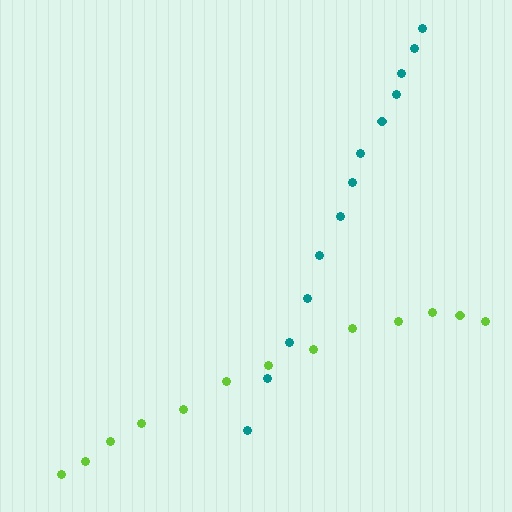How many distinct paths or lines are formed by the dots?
There are 2 distinct paths.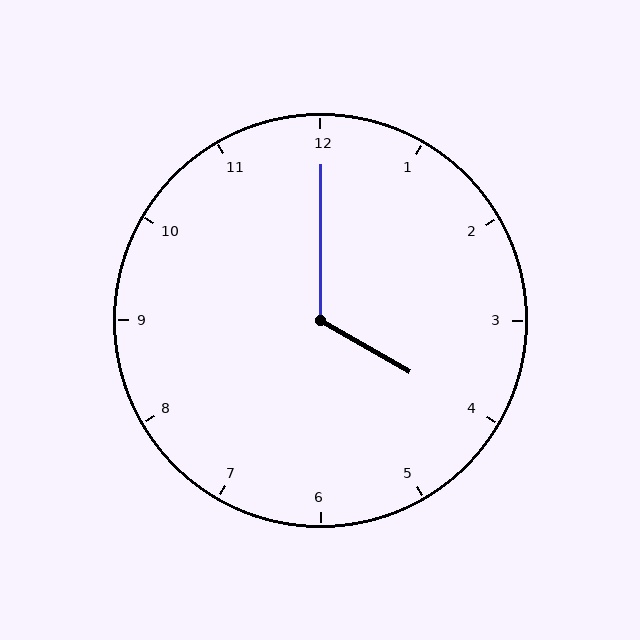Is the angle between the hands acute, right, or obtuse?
It is obtuse.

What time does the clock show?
4:00.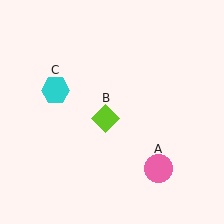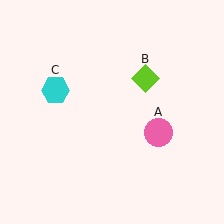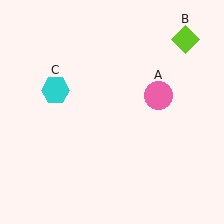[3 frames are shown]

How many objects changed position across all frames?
2 objects changed position: pink circle (object A), lime diamond (object B).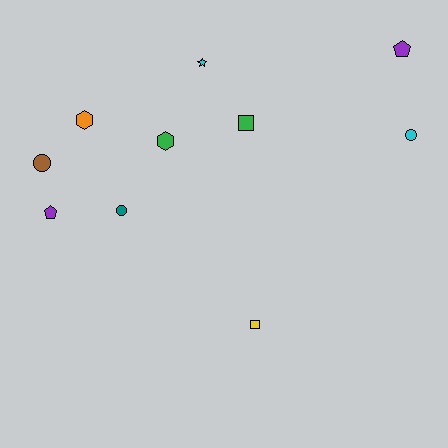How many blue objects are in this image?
There are no blue objects.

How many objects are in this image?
There are 10 objects.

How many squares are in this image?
There are 2 squares.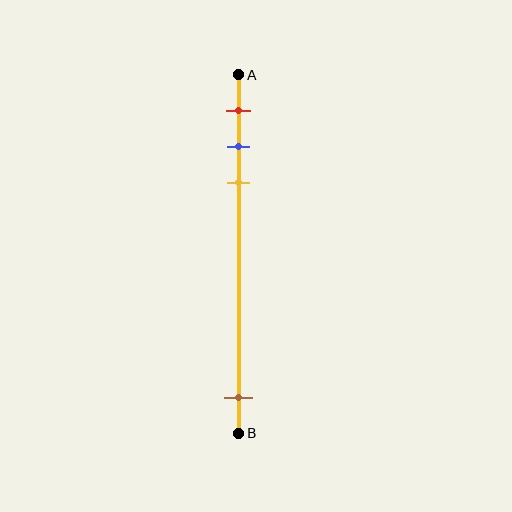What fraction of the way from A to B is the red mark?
The red mark is approximately 10% (0.1) of the way from A to B.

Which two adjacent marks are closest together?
The blue and yellow marks are the closest adjacent pair.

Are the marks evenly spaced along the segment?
No, the marks are not evenly spaced.